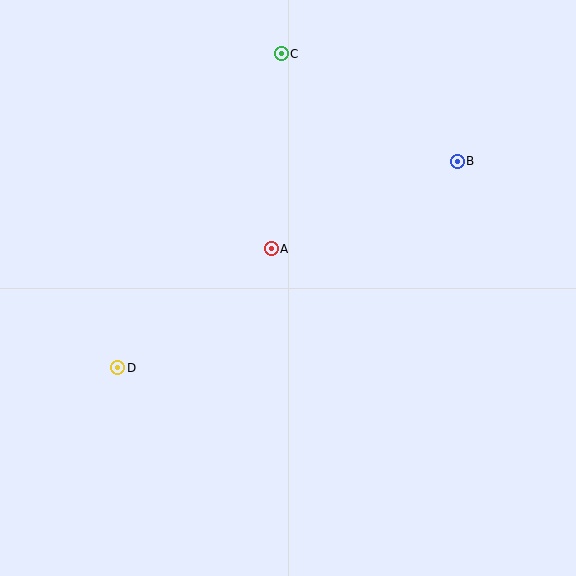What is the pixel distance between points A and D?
The distance between A and D is 194 pixels.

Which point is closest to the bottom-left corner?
Point D is closest to the bottom-left corner.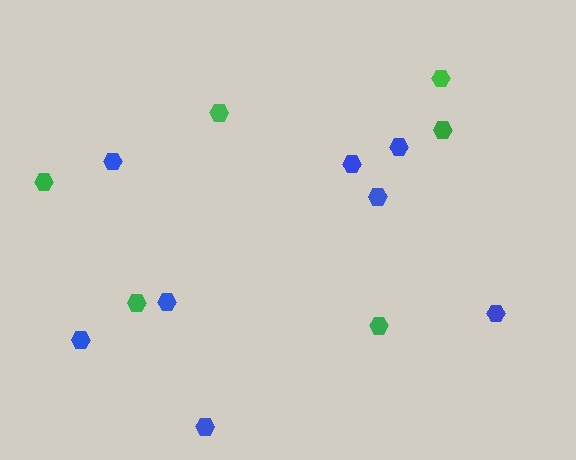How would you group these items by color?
There are 2 groups: one group of green hexagons (6) and one group of blue hexagons (8).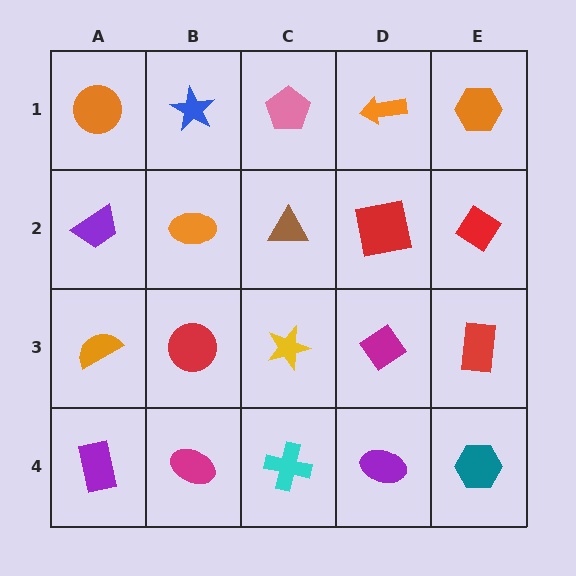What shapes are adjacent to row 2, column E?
An orange hexagon (row 1, column E), a red rectangle (row 3, column E), a red square (row 2, column D).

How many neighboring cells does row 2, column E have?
3.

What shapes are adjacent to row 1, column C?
A brown triangle (row 2, column C), a blue star (row 1, column B), an orange arrow (row 1, column D).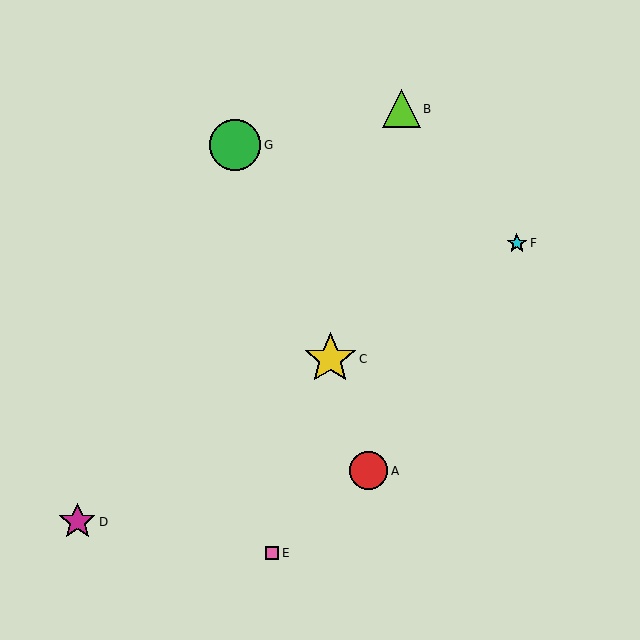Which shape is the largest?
The yellow star (labeled C) is the largest.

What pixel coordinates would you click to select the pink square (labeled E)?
Click at (272, 553) to select the pink square E.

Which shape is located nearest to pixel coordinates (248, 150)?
The green circle (labeled G) at (235, 145) is nearest to that location.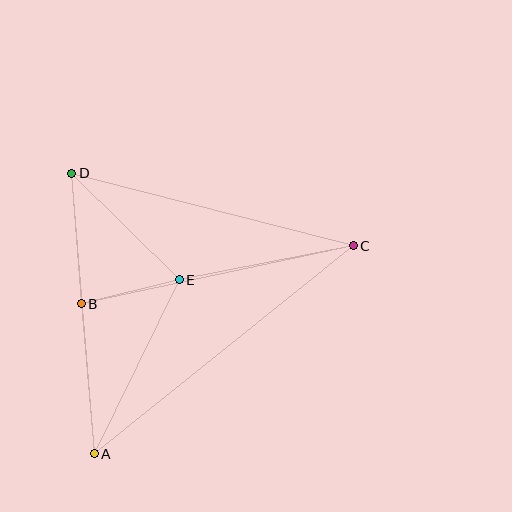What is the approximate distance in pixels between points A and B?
The distance between A and B is approximately 151 pixels.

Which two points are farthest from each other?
Points A and C are farthest from each other.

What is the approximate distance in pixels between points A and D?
The distance between A and D is approximately 282 pixels.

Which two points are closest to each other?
Points B and E are closest to each other.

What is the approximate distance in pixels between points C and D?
The distance between C and D is approximately 291 pixels.